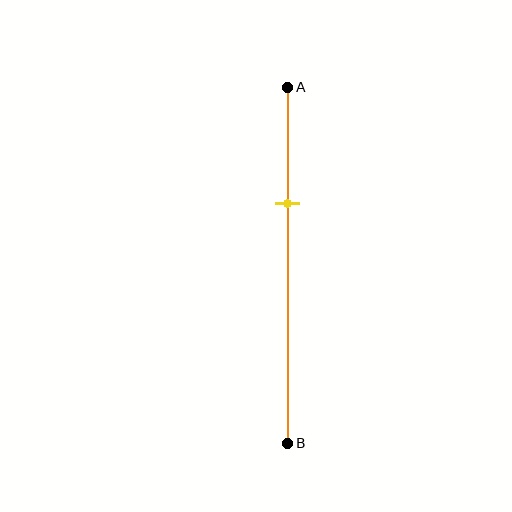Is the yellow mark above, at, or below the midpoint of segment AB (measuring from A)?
The yellow mark is above the midpoint of segment AB.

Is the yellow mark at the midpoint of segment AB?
No, the mark is at about 35% from A, not at the 50% midpoint.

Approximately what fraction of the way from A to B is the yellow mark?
The yellow mark is approximately 35% of the way from A to B.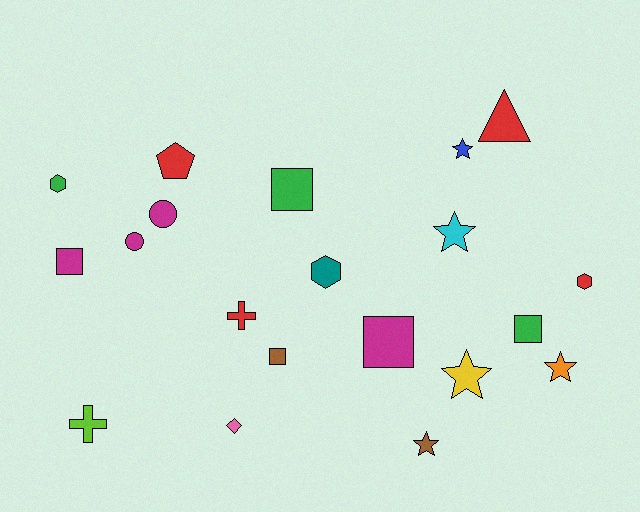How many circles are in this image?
There are 2 circles.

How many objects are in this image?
There are 20 objects.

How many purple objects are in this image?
There are no purple objects.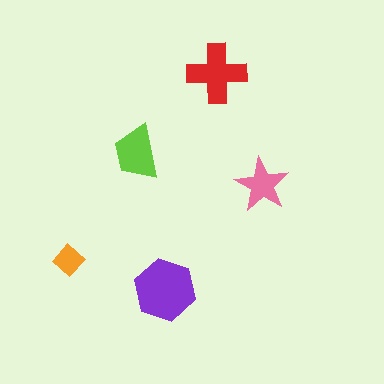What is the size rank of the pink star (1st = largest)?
4th.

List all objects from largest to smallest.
The purple hexagon, the red cross, the lime trapezoid, the pink star, the orange diamond.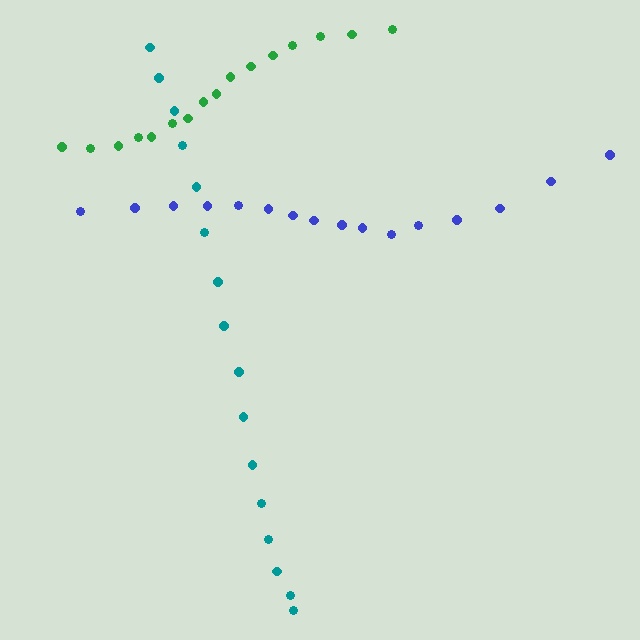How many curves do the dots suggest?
There are 3 distinct paths.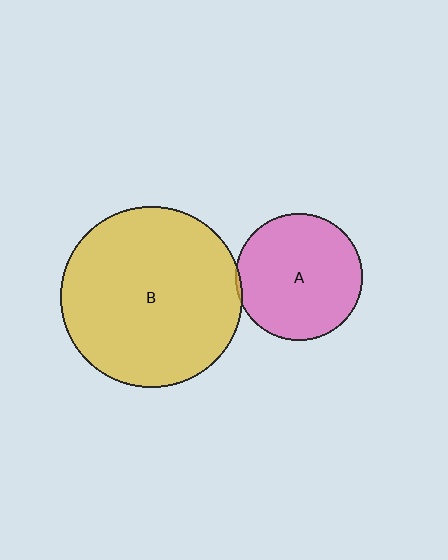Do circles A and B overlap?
Yes.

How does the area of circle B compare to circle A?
Approximately 2.0 times.